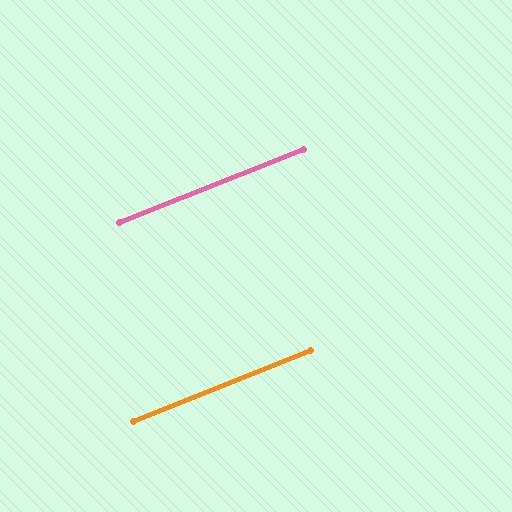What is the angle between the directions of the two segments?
Approximately 0 degrees.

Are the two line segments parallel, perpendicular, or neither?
Parallel — their directions differ by only 0.3°.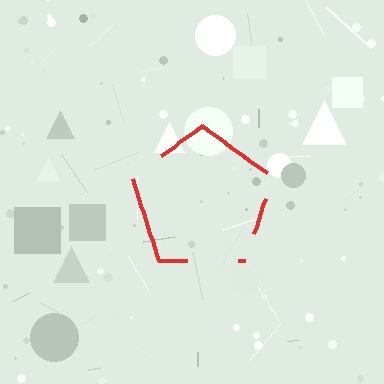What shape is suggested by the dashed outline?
The dashed outline suggests a pentagon.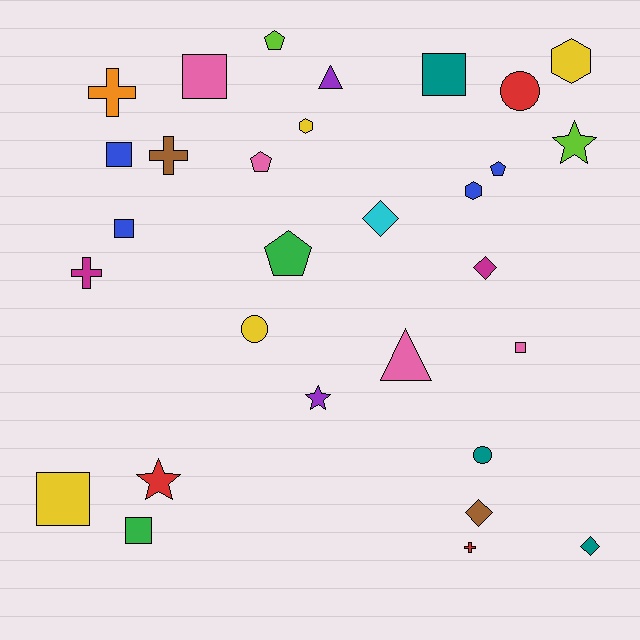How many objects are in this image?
There are 30 objects.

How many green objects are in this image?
There are 2 green objects.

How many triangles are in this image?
There are 2 triangles.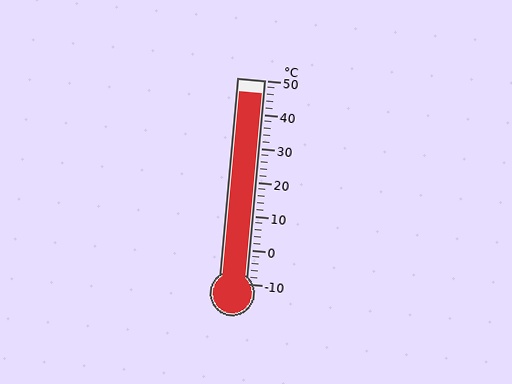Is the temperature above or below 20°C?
The temperature is above 20°C.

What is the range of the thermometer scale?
The thermometer scale ranges from -10°C to 50°C.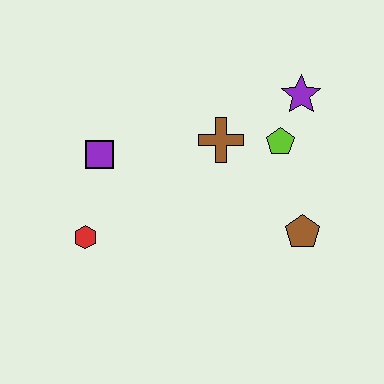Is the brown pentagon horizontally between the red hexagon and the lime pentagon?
No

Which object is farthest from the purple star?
The red hexagon is farthest from the purple star.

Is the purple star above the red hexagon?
Yes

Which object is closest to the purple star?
The lime pentagon is closest to the purple star.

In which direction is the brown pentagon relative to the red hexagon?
The brown pentagon is to the right of the red hexagon.